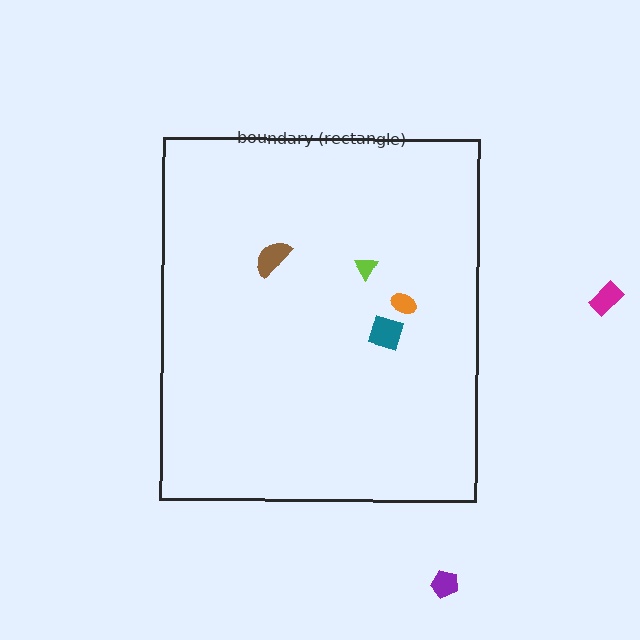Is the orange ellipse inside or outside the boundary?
Inside.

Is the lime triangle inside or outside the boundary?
Inside.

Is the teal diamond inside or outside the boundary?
Inside.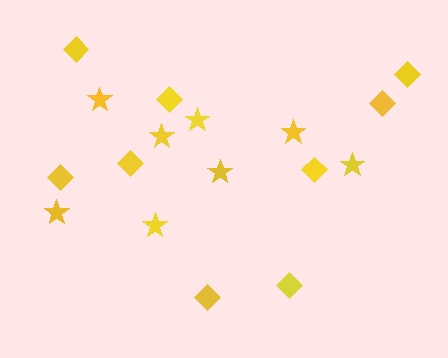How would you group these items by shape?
There are 2 groups: one group of diamonds (9) and one group of stars (8).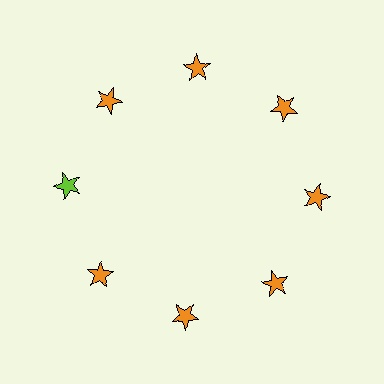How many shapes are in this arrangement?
There are 8 shapes arranged in a ring pattern.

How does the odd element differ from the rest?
It has a different color: lime instead of orange.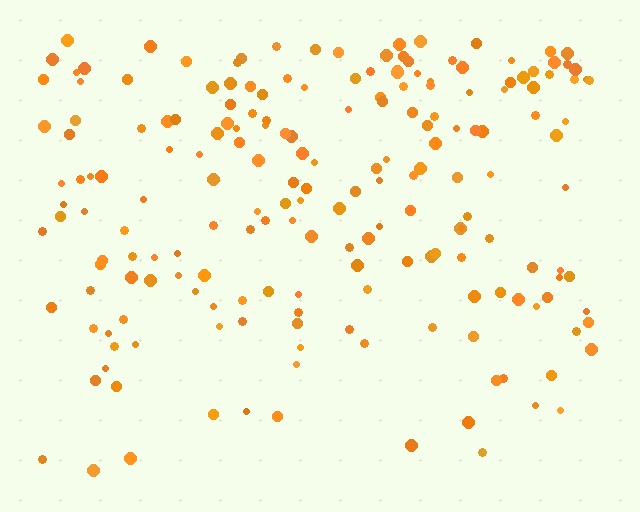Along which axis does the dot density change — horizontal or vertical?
Vertical.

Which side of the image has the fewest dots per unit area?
The bottom.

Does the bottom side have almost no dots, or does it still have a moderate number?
Still a moderate number, just noticeably fewer than the top.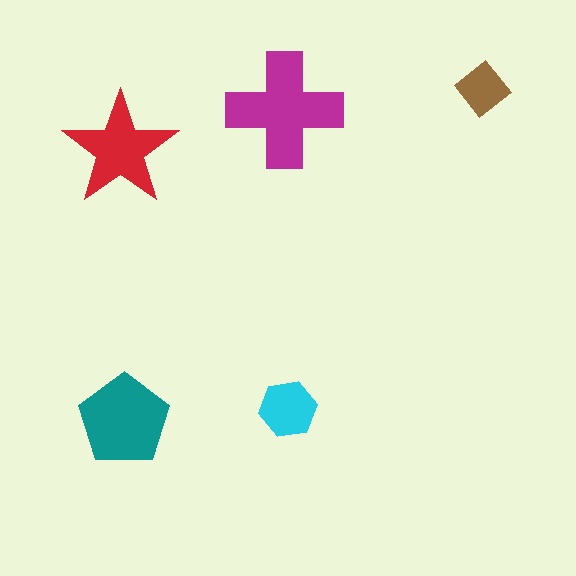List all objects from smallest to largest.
The brown diamond, the cyan hexagon, the red star, the teal pentagon, the magenta cross.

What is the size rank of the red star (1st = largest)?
3rd.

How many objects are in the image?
There are 5 objects in the image.